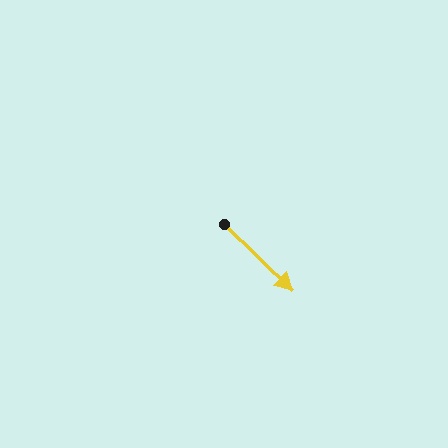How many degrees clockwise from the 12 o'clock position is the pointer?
Approximately 134 degrees.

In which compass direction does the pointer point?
Southeast.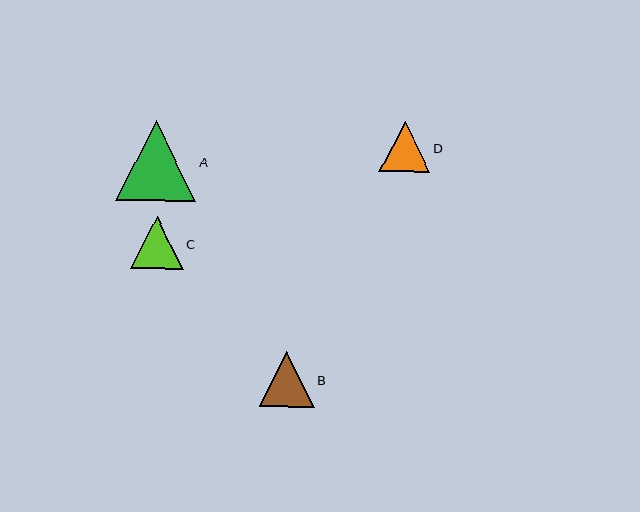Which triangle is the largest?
Triangle A is the largest with a size of approximately 80 pixels.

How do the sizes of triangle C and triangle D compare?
Triangle C and triangle D are approximately the same size.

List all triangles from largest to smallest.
From largest to smallest: A, B, C, D.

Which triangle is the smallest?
Triangle D is the smallest with a size of approximately 51 pixels.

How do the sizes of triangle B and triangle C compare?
Triangle B and triangle C are approximately the same size.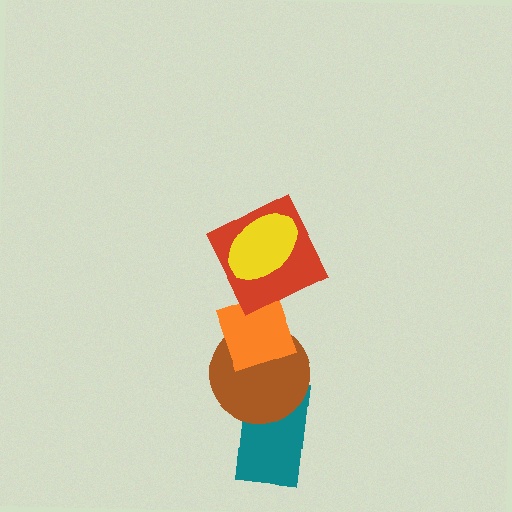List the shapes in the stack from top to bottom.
From top to bottom: the yellow ellipse, the red square, the orange diamond, the brown circle, the teal rectangle.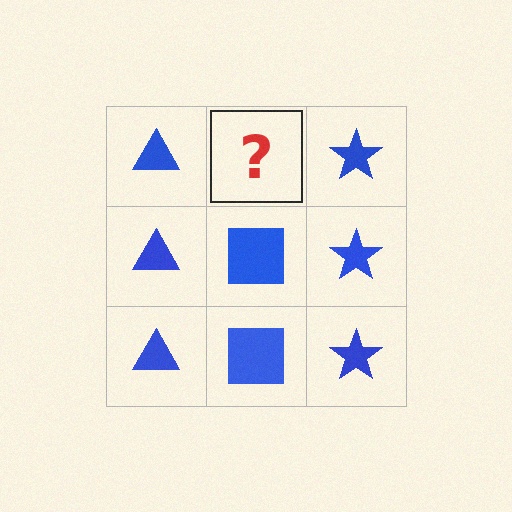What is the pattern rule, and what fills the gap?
The rule is that each column has a consistent shape. The gap should be filled with a blue square.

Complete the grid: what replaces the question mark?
The question mark should be replaced with a blue square.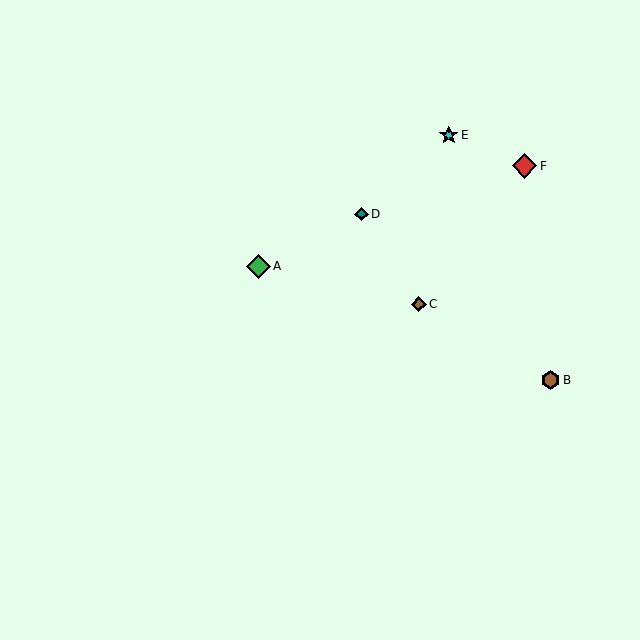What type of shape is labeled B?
Shape B is a brown hexagon.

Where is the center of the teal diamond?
The center of the teal diamond is at (362, 214).